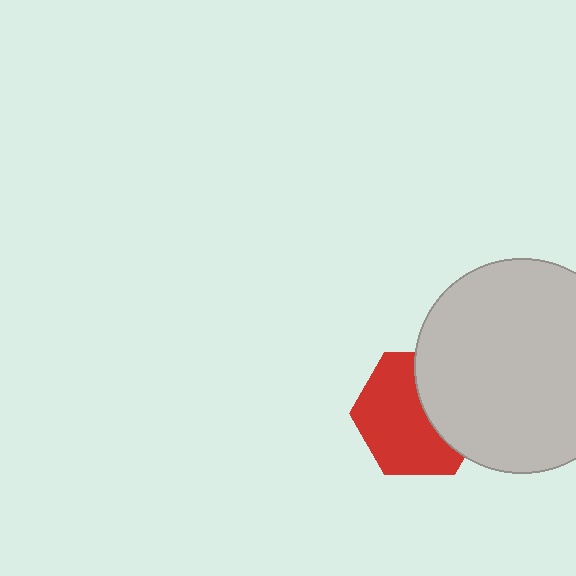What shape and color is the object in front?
The object in front is a light gray circle.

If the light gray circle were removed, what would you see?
You would see the complete red hexagon.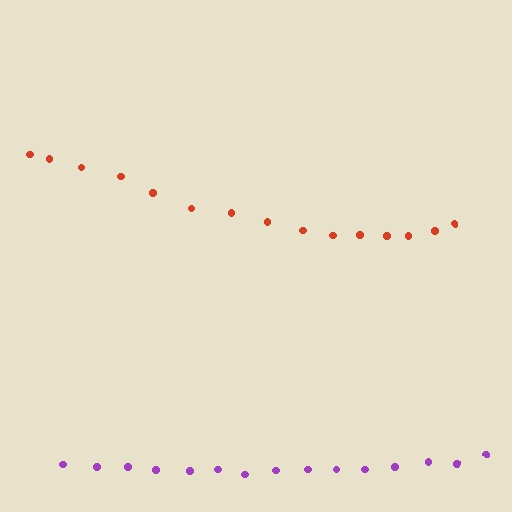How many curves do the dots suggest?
There are 2 distinct paths.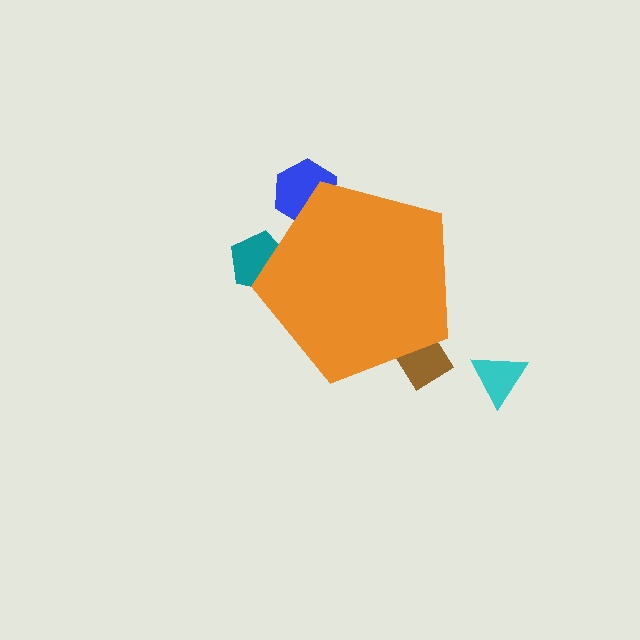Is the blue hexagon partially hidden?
Yes, the blue hexagon is partially hidden behind the orange pentagon.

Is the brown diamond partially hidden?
Yes, the brown diamond is partially hidden behind the orange pentagon.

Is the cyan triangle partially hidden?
No, the cyan triangle is fully visible.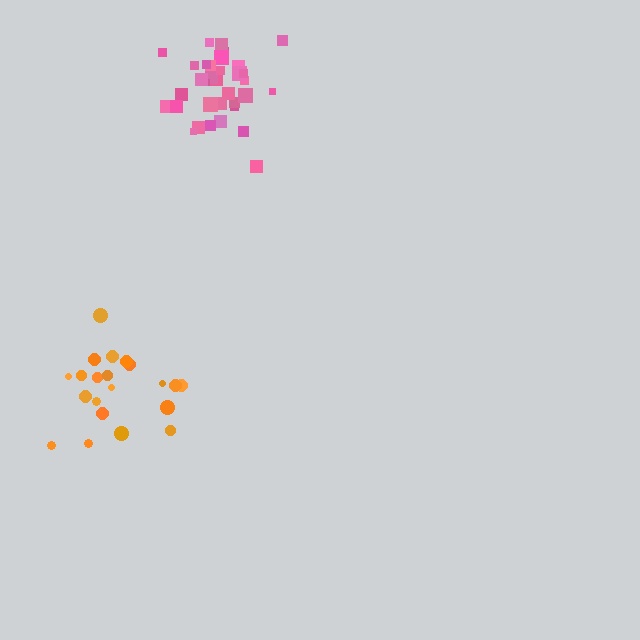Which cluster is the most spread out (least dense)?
Orange.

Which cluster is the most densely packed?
Pink.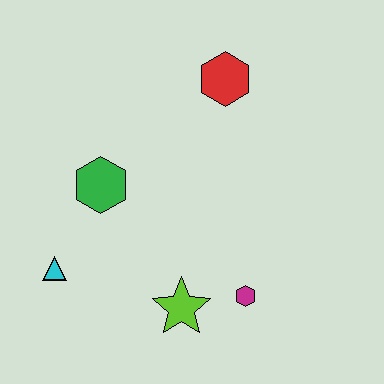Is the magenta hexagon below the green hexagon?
Yes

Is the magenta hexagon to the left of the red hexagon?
No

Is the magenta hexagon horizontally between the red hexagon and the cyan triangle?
No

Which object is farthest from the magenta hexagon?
The red hexagon is farthest from the magenta hexagon.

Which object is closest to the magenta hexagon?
The lime star is closest to the magenta hexagon.